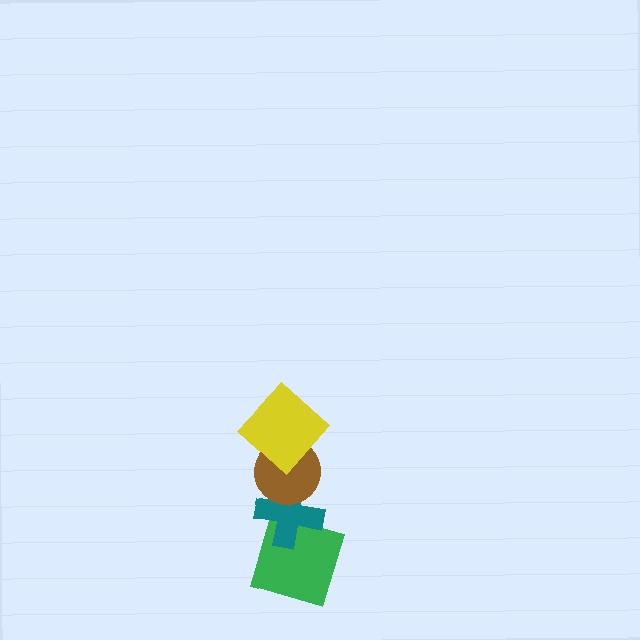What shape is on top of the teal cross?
The brown circle is on top of the teal cross.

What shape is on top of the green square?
The teal cross is on top of the green square.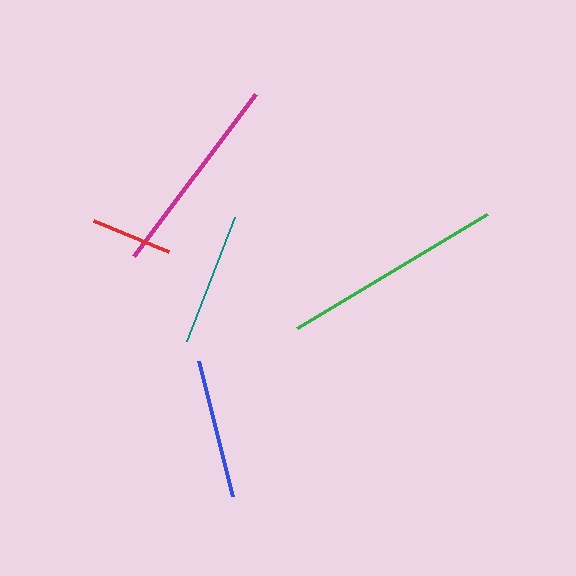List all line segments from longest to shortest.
From longest to shortest: green, magenta, blue, teal, red.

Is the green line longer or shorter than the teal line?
The green line is longer than the teal line.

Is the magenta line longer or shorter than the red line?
The magenta line is longer than the red line.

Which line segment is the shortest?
The red line is the shortest at approximately 81 pixels.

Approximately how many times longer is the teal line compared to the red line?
The teal line is approximately 1.7 times the length of the red line.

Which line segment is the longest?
The green line is the longest at approximately 222 pixels.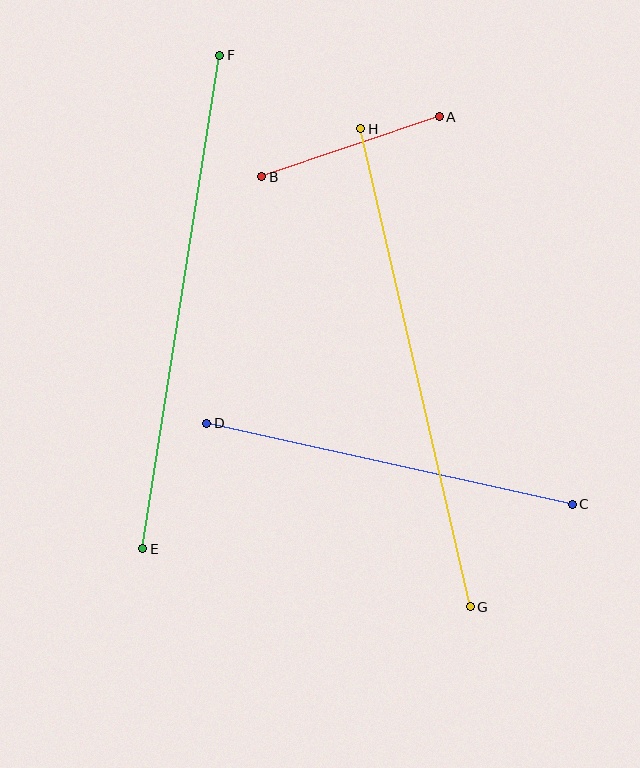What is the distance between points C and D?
The distance is approximately 375 pixels.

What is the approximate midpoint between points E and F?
The midpoint is at approximately (181, 302) pixels.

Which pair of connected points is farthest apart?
Points E and F are farthest apart.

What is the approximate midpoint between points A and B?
The midpoint is at approximately (350, 147) pixels.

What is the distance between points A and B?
The distance is approximately 188 pixels.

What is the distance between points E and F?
The distance is approximately 500 pixels.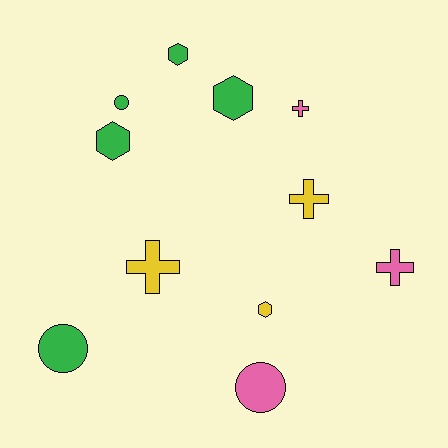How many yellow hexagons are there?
There is 1 yellow hexagon.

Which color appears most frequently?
Green, with 5 objects.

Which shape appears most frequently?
Cross, with 4 objects.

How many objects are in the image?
There are 11 objects.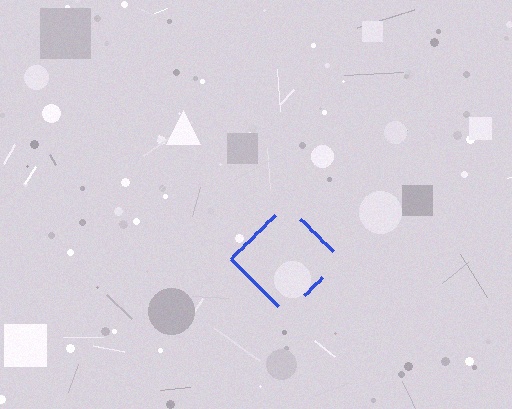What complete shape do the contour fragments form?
The contour fragments form a diamond.